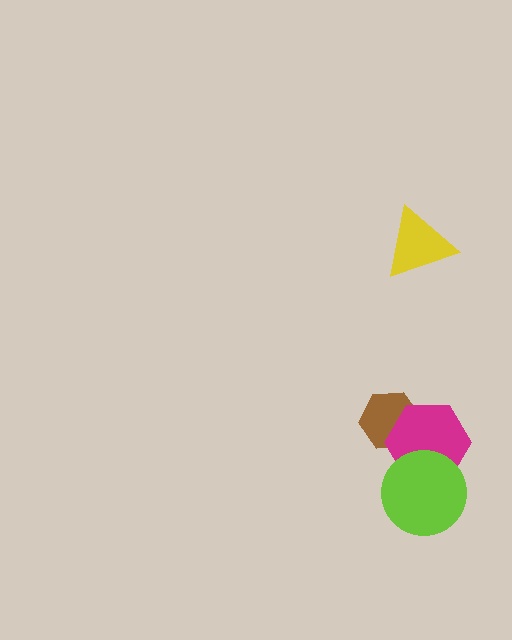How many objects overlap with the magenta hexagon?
2 objects overlap with the magenta hexagon.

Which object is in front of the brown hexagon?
The magenta hexagon is in front of the brown hexagon.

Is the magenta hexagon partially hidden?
Yes, it is partially covered by another shape.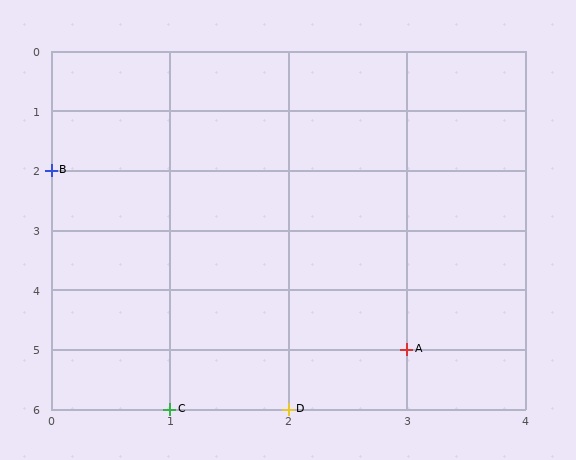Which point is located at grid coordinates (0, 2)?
Point B is at (0, 2).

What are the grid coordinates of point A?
Point A is at grid coordinates (3, 5).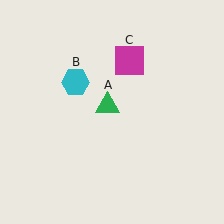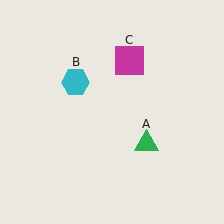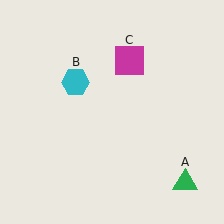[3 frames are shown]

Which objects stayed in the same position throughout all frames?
Cyan hexagon (object B) and magenta square (object C) remained stationary.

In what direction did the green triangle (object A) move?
The green triangle (object A) moved down and to the right.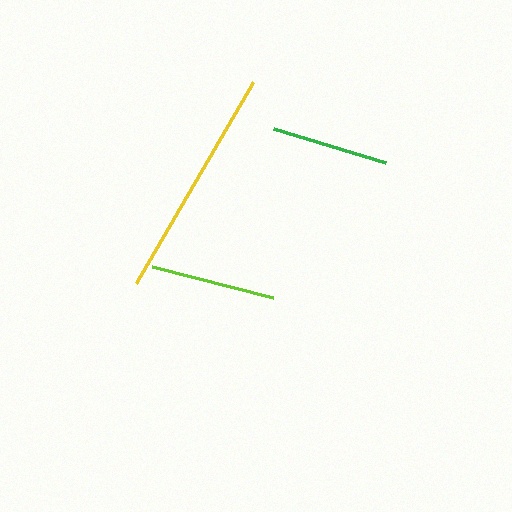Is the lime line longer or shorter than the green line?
The lime line is longer than the green line.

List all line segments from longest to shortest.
From longest to shortest: yellow, lime, green.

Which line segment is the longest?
The yellow line is the longest at approximately 233 pixels.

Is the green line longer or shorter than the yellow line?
The yellow line is longer than the green line.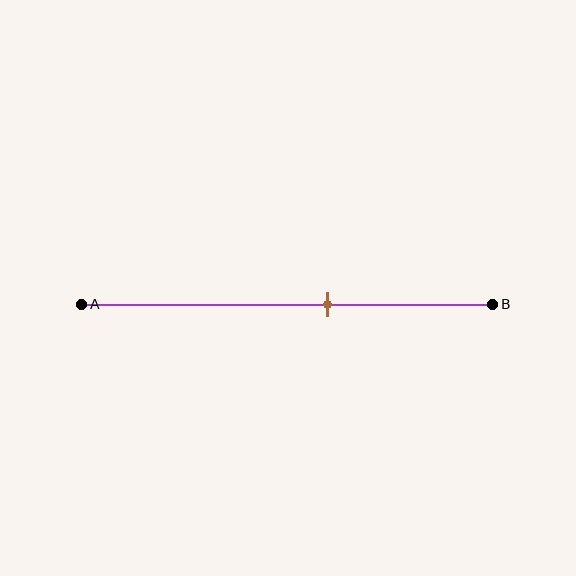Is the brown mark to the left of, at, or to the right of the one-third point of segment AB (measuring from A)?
The brown mark is to the right of the one-third point of segment AB.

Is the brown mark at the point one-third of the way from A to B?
No, the mark is at about 60% from A, not at the 33% one-third point.